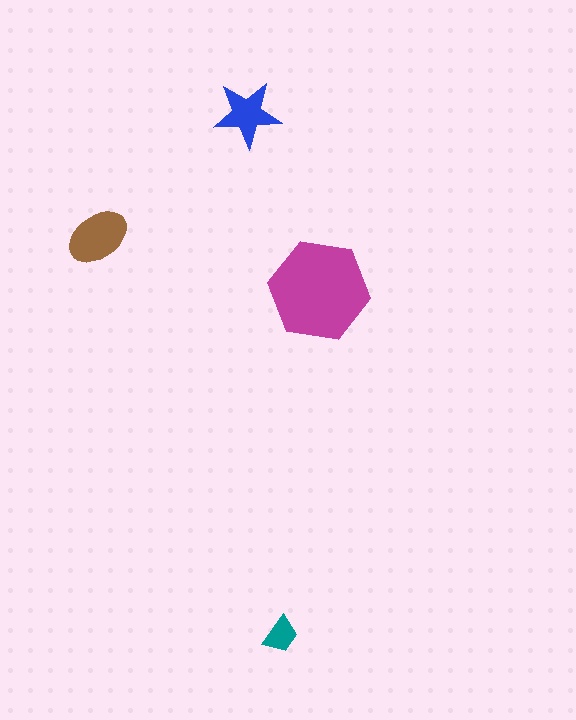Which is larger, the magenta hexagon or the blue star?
The magenta hexagon.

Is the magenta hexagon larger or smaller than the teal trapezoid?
Larger.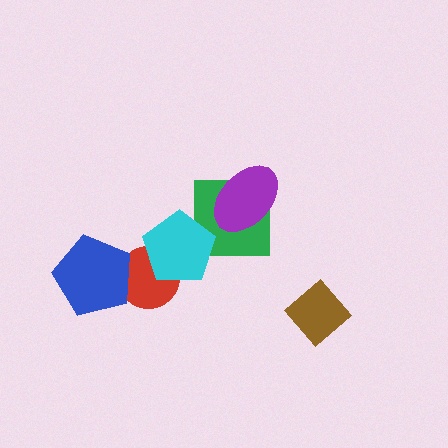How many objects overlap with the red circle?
2 objects overlap with the red circle.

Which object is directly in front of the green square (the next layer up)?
The purple ellipse is directly in front of the green square.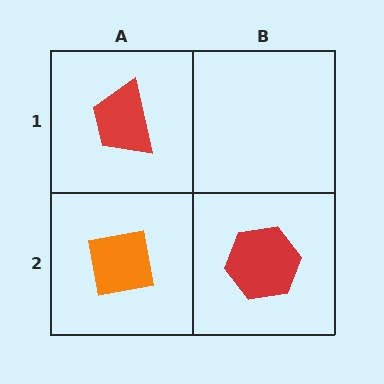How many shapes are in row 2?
2 shapes.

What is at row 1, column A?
A red trapezoid.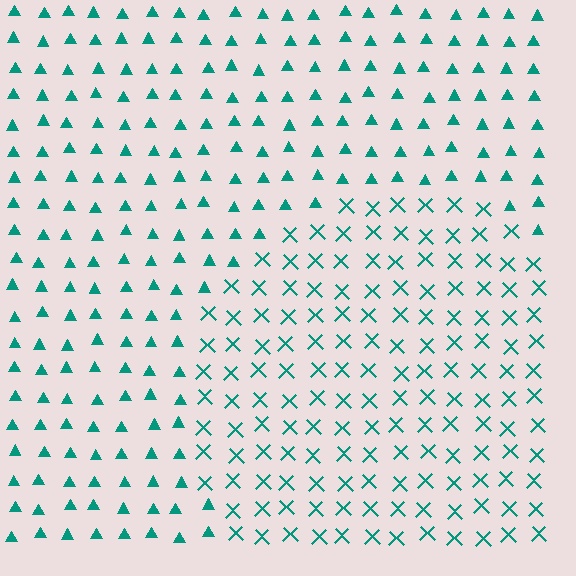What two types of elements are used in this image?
The image uses X marks inside the circle region and triangles outside it.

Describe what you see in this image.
The image is filled with small teal elements arranged in a uniform grid. A circle-shaped region contains X marks, while the surrounding area contains triangles. The boundary is defined purely by the change in element shape.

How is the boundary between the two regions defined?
The boundary is defined by a change in element shape: X marks inside vs. triangles outside. All elements share the same color and spacing.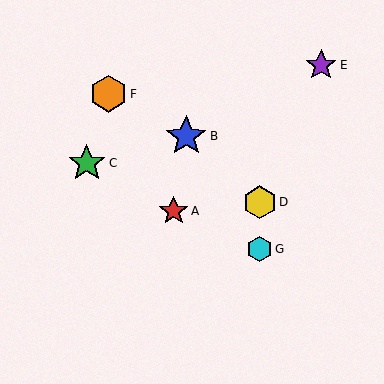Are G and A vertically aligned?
No, G is at x≈260 and A is at x≈174.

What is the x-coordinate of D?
Object D is at x≈260.